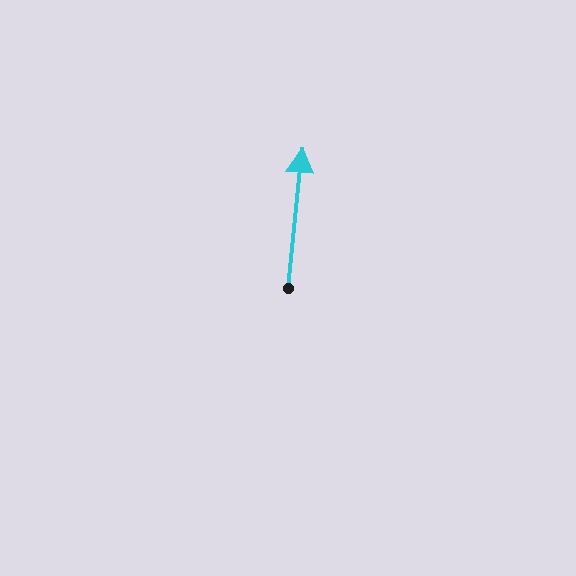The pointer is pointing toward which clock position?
Roughly 12 o'clock.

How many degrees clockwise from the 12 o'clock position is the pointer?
Approximately 6 degrees.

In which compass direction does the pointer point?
North.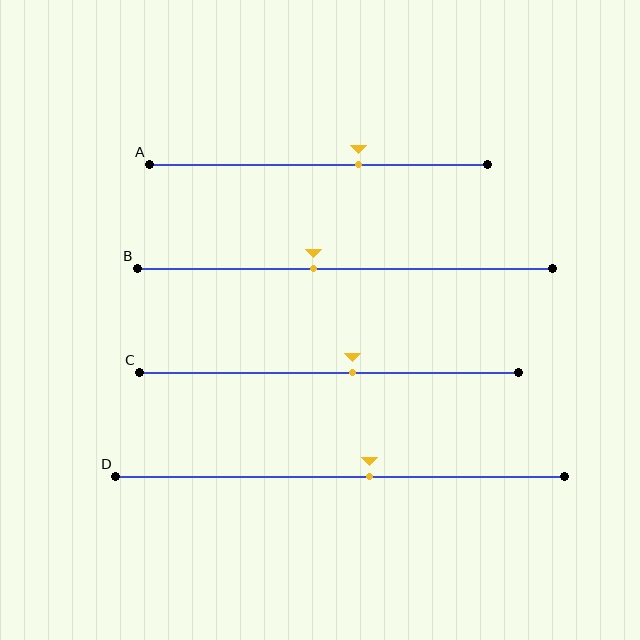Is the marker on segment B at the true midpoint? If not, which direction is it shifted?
No, the marker on segment B is shifted to the left by about 8% of the segment length.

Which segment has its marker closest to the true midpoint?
Segment C has its marker closest to the true midpoint.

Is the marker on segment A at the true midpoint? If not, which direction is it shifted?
No, the marker on segment A is shifted to the right by about 12% of the segment length.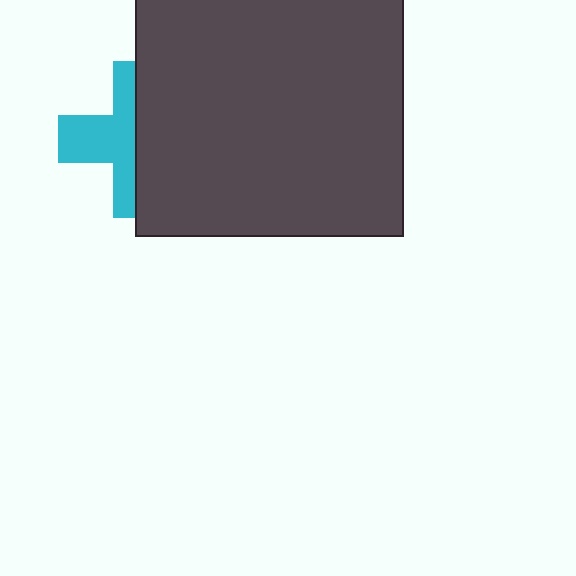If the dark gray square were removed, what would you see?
You would see the complete cyan cross.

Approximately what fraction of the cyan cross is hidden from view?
Roughly 52% of the cyan cross is hidden behind the dark gray square.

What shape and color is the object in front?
The object in front is a dark gray square.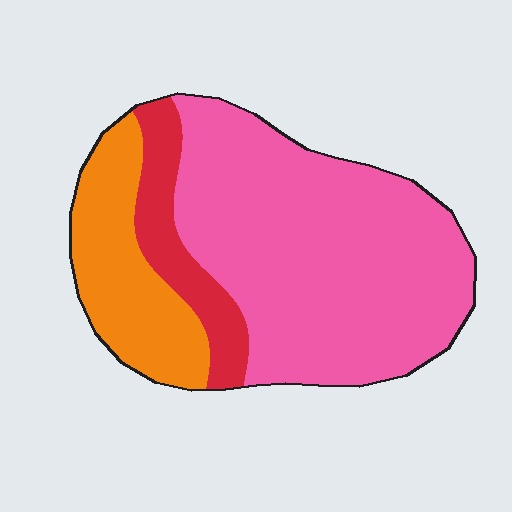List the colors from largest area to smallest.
From largest to smallest: pink, orange, red.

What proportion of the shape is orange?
Orange covers roughly 20% of the shape.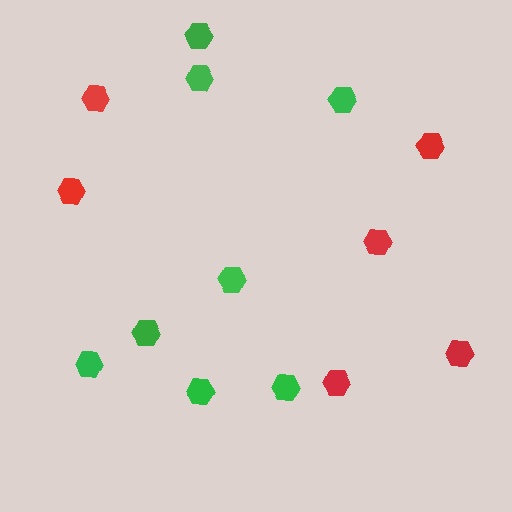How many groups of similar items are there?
There are 2 groups: one group of red hexagons (6) and one group of green hexagons (8).